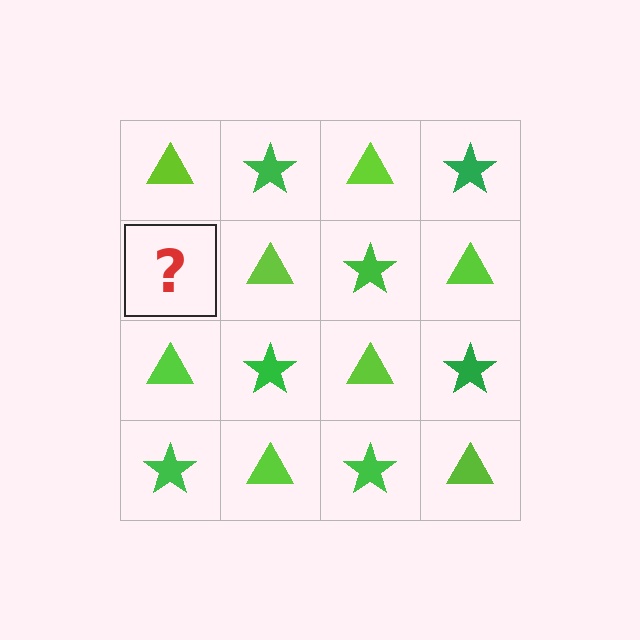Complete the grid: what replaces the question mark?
The question mark should be replaced with a green star.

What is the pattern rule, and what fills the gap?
The rule is that it alternates lime triangle and green star in a checkerboard pattern. The gap should be filled with a green star.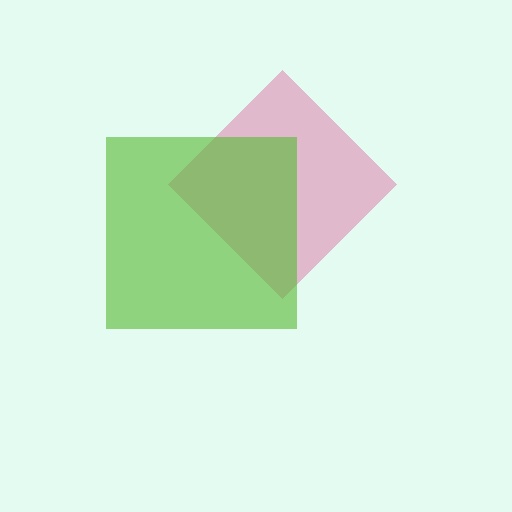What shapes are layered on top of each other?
The layered shapes are: a pink diamond, a lime square.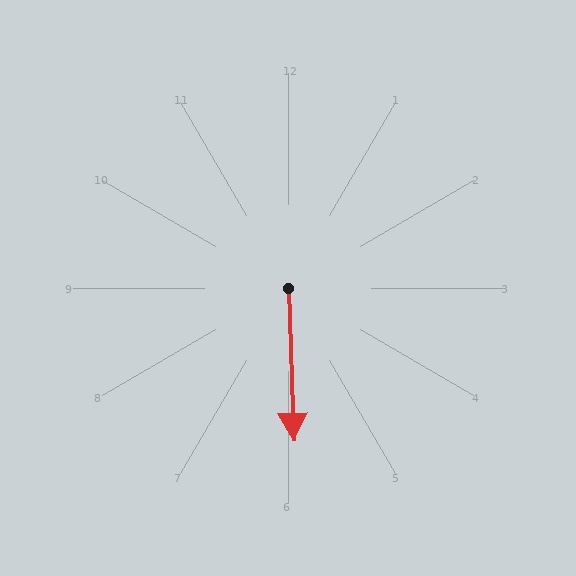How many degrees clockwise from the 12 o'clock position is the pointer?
Approximately 178 degrees.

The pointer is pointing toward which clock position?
Roughly 6 o'clock.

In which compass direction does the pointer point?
South.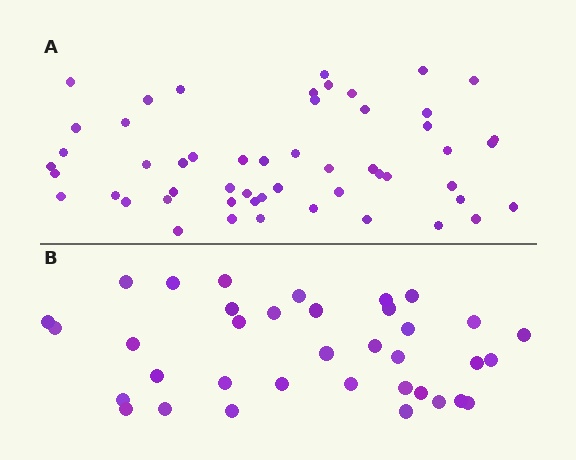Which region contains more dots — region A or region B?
Region A (the top region) has more dots.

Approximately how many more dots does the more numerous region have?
Region A has approximately 15 more dots than region B.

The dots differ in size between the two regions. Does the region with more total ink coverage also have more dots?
No. Region B has more total ink coverage because its dots are larger, but region A actually contains more individual dots. Total area can be misleading — the number of items is what matters here.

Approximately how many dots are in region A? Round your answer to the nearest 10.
About 50 dots. (The exact count is 53, which rounds to 50.)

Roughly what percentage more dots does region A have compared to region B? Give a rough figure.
About 45% more.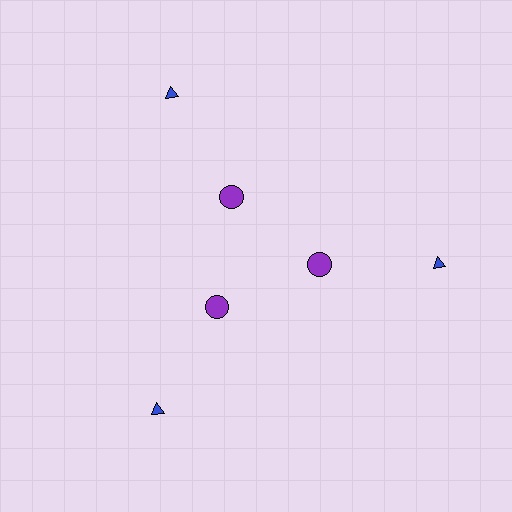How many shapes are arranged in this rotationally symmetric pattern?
There are 6 shapes, arranged in 3 groups of 2.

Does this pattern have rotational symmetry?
Yes, this pattern has 3-fold rotational symmetry. It looks the same after rotating 120 degrees around the center.